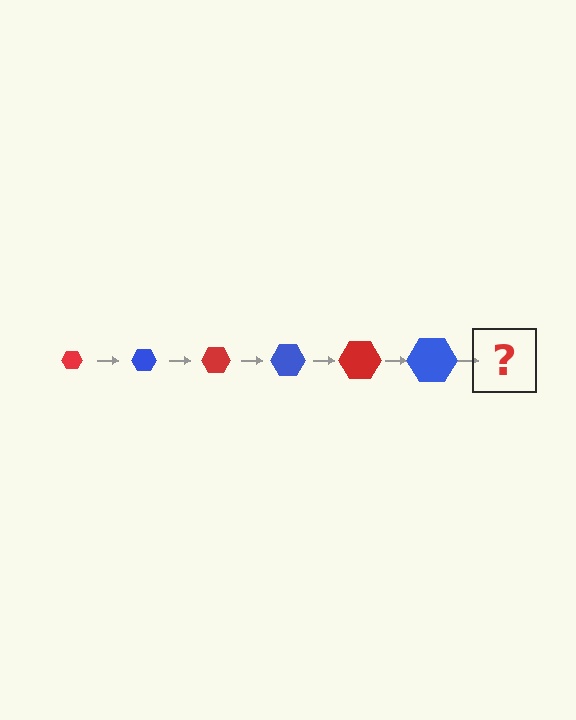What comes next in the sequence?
The next element should be a red hexagon, larger than the previous one.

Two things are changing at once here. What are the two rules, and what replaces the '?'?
The two rules are that the hexagon grows larger each step and the color cycles through red and blue. The '?' should be a red hexagon, larger than the previous one.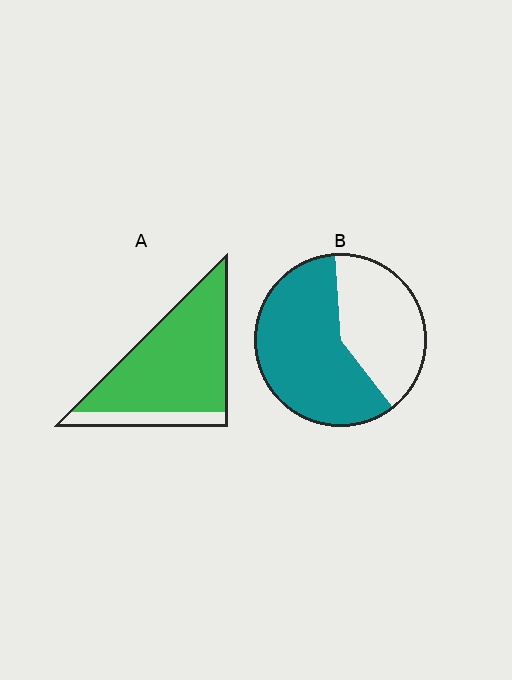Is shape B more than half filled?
Yes.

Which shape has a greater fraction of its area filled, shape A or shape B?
Shape A.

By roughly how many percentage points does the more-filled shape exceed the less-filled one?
By roughly 25 percentage points (A over B).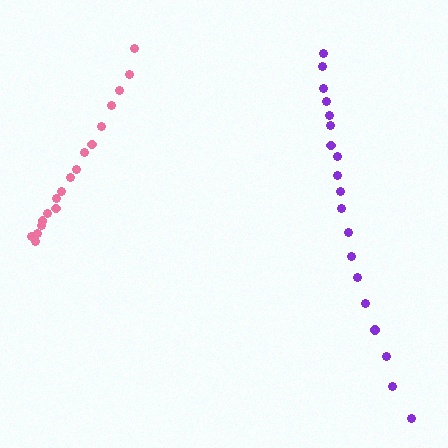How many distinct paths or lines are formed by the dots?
There are 2 distinct paths.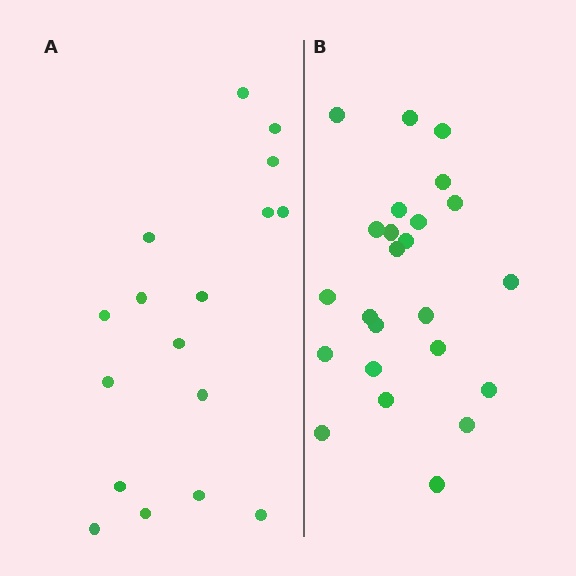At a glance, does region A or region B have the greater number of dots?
Region B (the right region) has more dots.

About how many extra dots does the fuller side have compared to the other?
Region B has roughly 8 or so more dots than region A.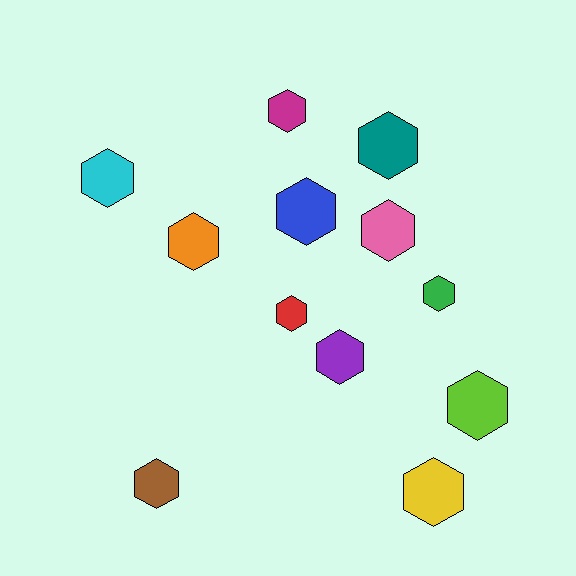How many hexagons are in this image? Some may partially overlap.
There are 12 hexagons.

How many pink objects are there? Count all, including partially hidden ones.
There is 1 pink object.